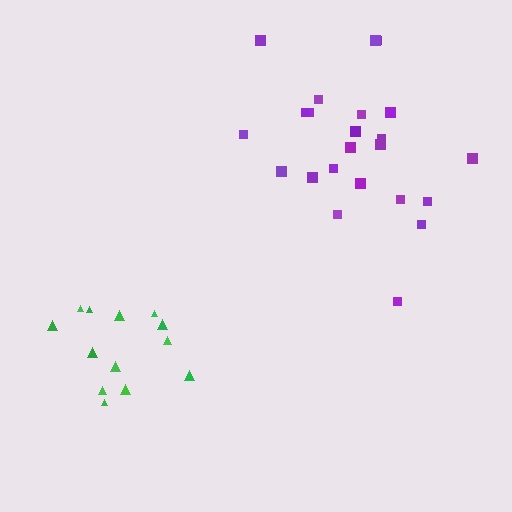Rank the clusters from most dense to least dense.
green, purple.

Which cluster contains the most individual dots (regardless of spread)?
Purple (23).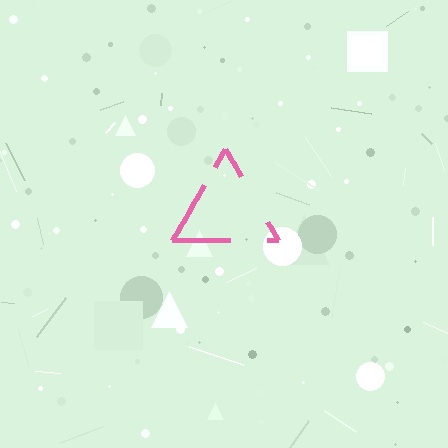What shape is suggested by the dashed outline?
The dashed outline suggests a triangle.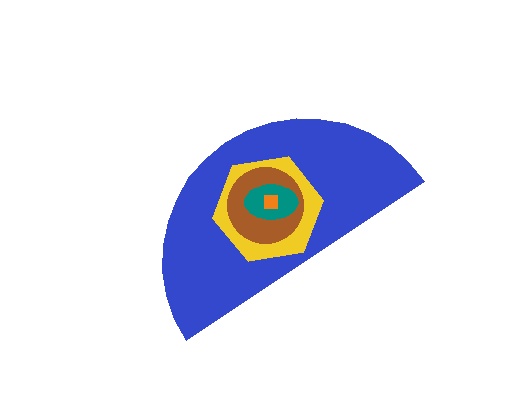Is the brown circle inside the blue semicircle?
Yes.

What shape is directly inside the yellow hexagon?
The brown circle.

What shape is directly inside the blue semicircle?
The yellow hexagon.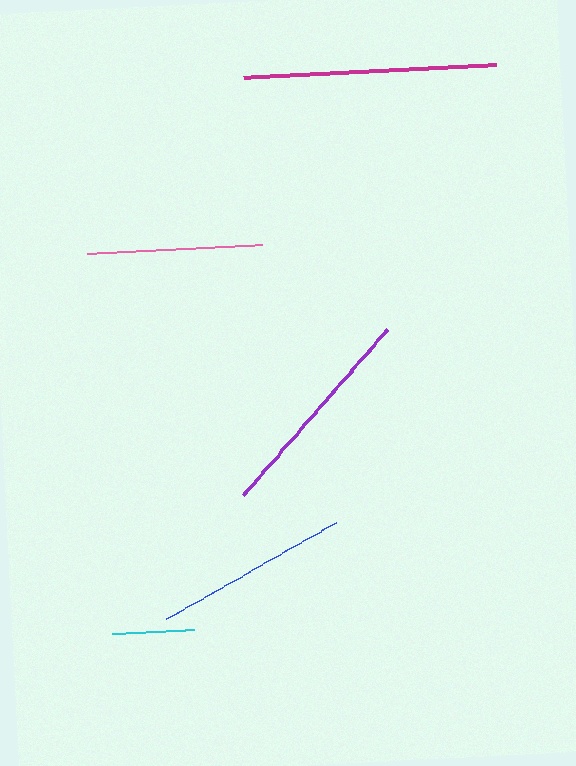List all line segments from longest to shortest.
From longest to shortest: magenta, purple, blue, pink, cyan.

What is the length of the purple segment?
The purple segment is approximately 221 pixels long.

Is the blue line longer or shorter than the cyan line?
The blue line is longer than the cyan line.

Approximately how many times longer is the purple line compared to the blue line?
The purple line is approximately 1.1 times the length of the blue line.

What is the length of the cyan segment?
The cyan segment is approximately 82 pixels long.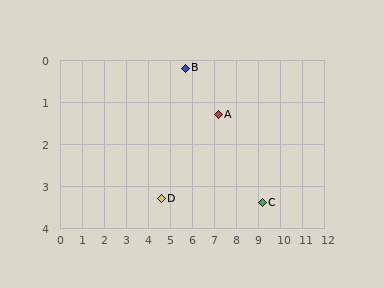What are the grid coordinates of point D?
Point D is at approximately (4.6, 3.3).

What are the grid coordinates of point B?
Point B is at approximately (5.7, 0.2).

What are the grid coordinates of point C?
Point C is at approximately (9.2, 3.4).